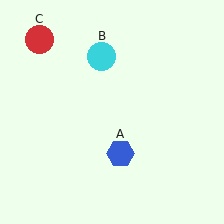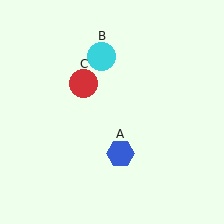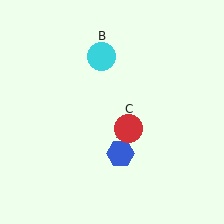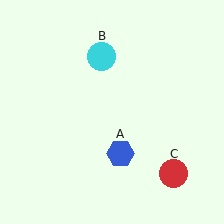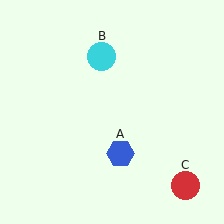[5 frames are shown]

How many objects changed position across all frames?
1 object changed position: red circle (object C).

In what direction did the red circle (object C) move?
The red circle (object C) moved down and to the right.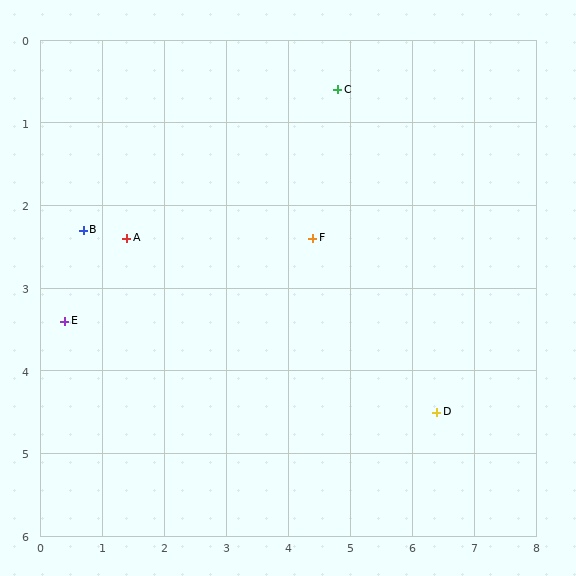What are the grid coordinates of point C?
Point C is at approximately (4.8, 0.6).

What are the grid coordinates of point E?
Point E is at approximately (0.4, 3.4).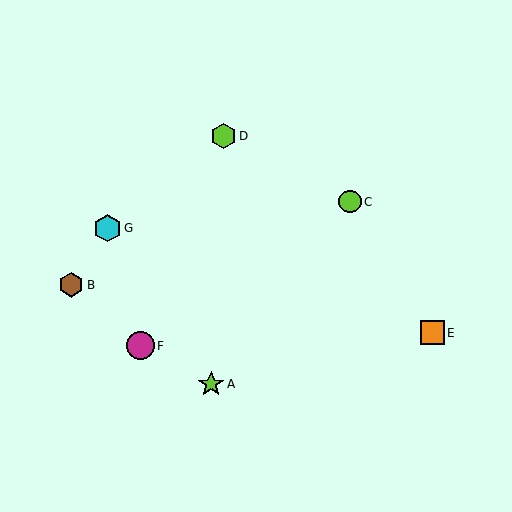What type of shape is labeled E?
Shape E is an orange square.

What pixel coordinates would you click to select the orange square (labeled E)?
Click at (432, 333) to select the orange square E.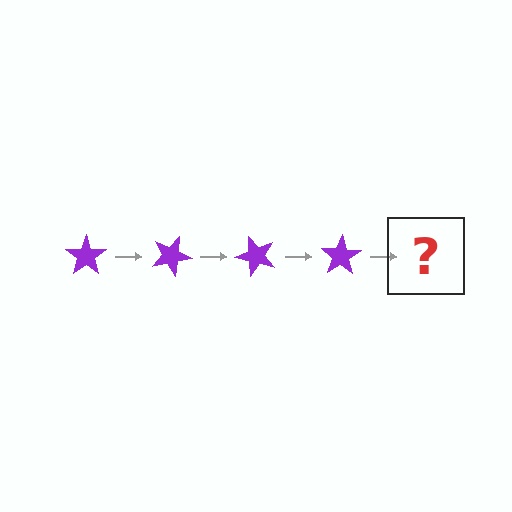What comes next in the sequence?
The next element should be a purple star rotated 100 degrees.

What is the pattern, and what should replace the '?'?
The pattern is that the star rotates 25 degrees each step. The '?' should be a purple star rotated 100 degrees.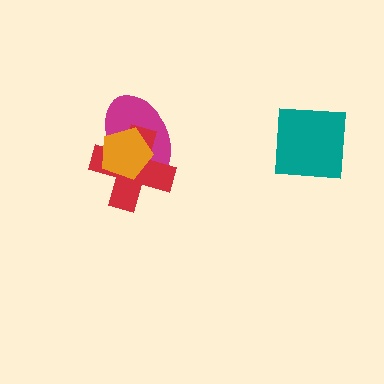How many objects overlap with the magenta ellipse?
2 objects overlap with the magenta ellipse.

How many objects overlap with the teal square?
0 objects overlap with the teal square.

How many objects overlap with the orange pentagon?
2 objects overlap with the orange pentagon.